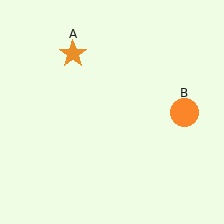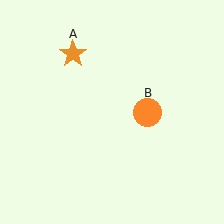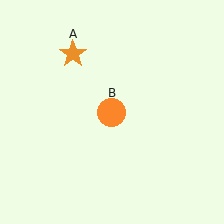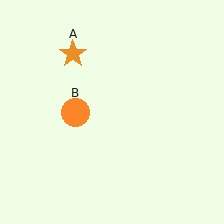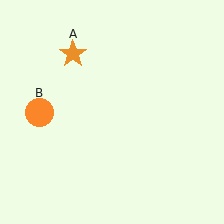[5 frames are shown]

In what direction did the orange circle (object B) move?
The orange circle (object B) moved left.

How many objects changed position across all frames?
1 object changed position: orange circle (object B).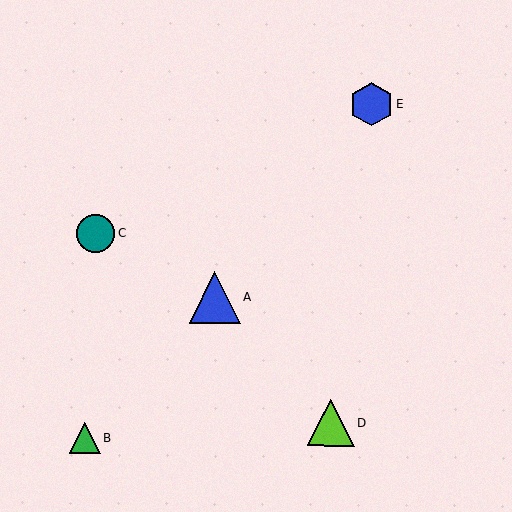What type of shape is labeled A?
Shape A is a blue triangle.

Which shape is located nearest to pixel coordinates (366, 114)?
The blue hexagon (labeled E) at (372, 104) is nearest to that location.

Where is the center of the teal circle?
The center of the teal circle is at (96, 233).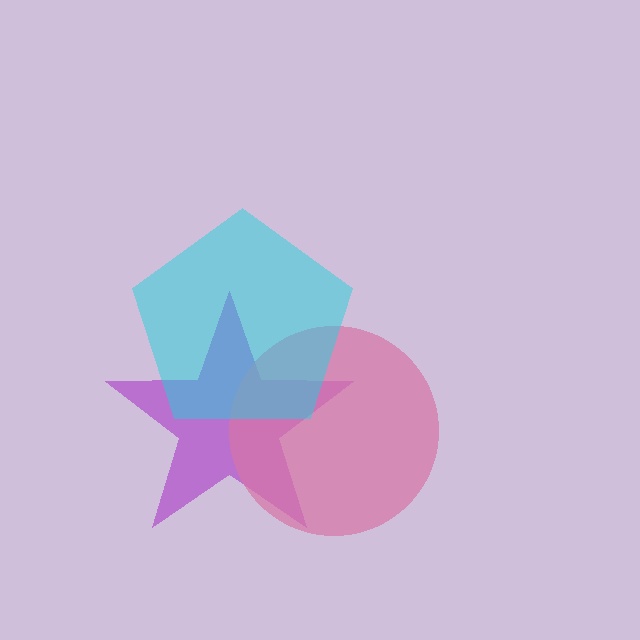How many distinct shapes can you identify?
There are 3 distinct shapes: a purple star, a pink circle, a cyan pentagon.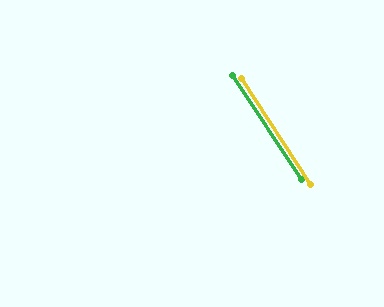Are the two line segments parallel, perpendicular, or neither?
Parallel — their directions differ by only 0.5°.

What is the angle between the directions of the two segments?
Approximately 0 degrees.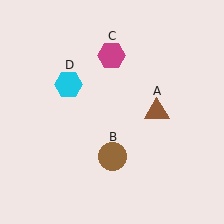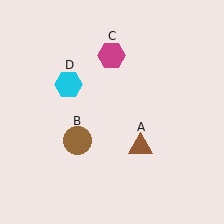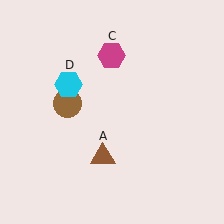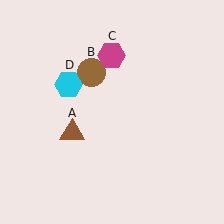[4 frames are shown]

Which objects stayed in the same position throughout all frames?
Magenta hexagon (object C) and cyan hexagon (object D) remained stationary.